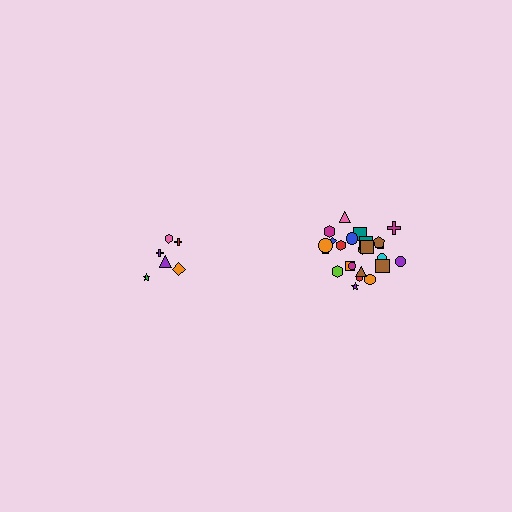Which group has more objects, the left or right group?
The right group.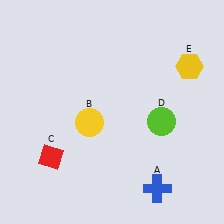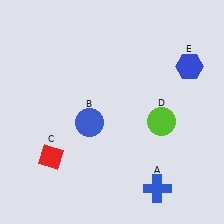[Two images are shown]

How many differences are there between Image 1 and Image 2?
There are 2 differences between the two images.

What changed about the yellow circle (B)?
In Image 1, B is yellow. In Image 2, it changed to blue.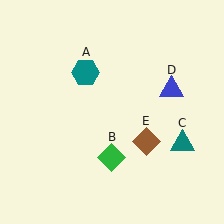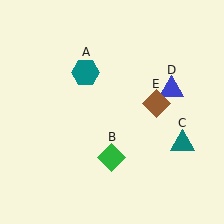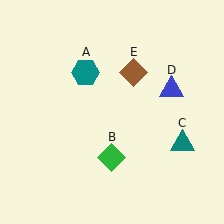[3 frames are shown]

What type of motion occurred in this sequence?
The brown diamond (object E) rotated counterclockwise around the center of the scene.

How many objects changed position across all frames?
1 object changed position: brown diamond (object E).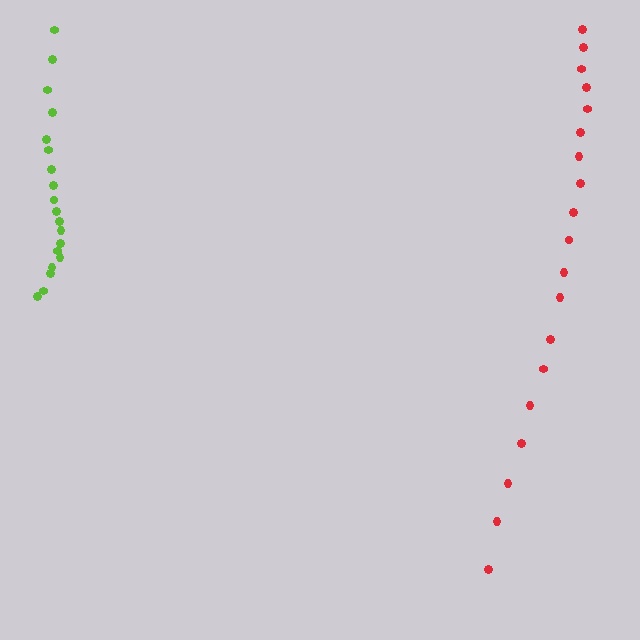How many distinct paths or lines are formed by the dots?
There are 2 distinct paths.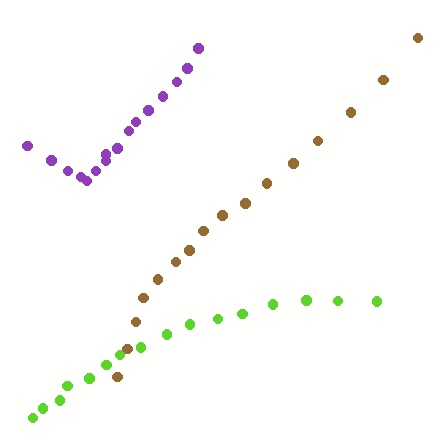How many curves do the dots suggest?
There are 3 distinct paths.